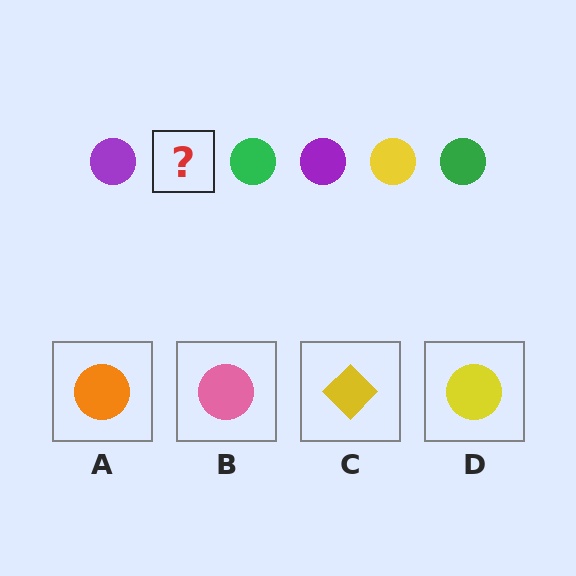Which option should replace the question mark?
Option D.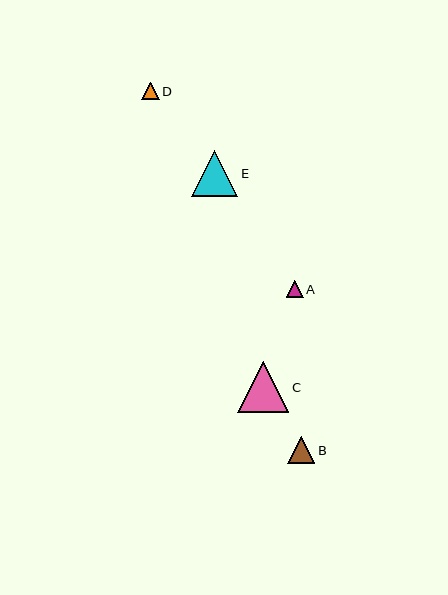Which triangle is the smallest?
Triangle A is the smallest with a size of approximately 17 pixels.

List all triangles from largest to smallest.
From largest to smallest: C, E, B, D, A.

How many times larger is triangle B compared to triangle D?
Triangle B is approximately 1.5 times the size of triangle D.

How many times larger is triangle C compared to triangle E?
Triangle C is approximately 1.1 times the size of triangle E.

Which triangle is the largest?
Triangle C is the largest with a size of approximately 51 pixels.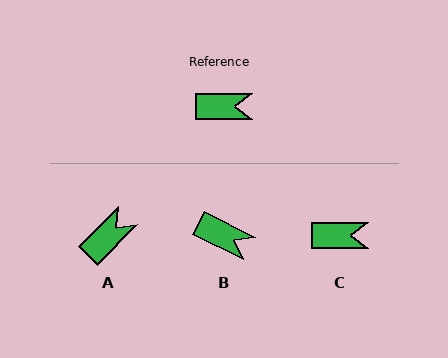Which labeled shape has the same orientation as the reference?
C.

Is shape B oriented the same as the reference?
No, it is off by about 27 degrees.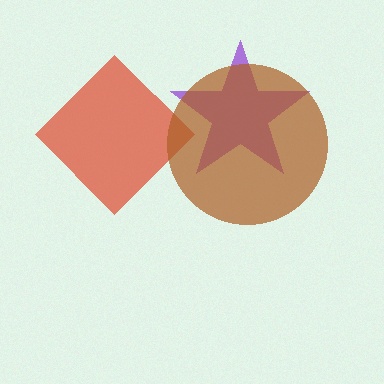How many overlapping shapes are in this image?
There are 3 overlapping shapes in the image.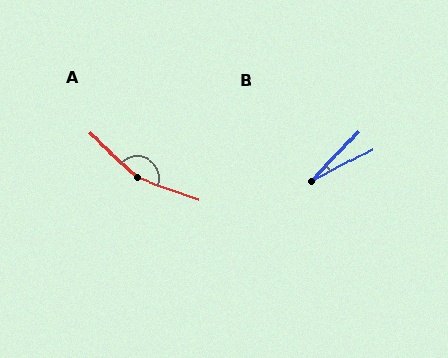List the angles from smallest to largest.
B (19°), A (158°).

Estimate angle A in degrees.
Approximately 158 degrees.